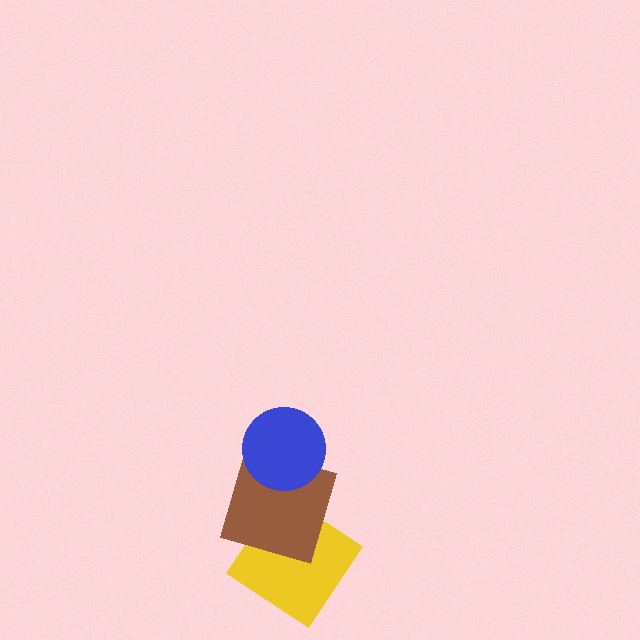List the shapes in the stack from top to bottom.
From top to bottom: the blue circle, the brown square, the yellow diamond.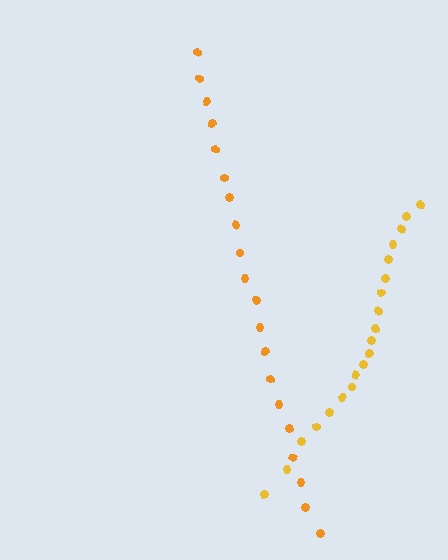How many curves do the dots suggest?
There are 2 distinct paths.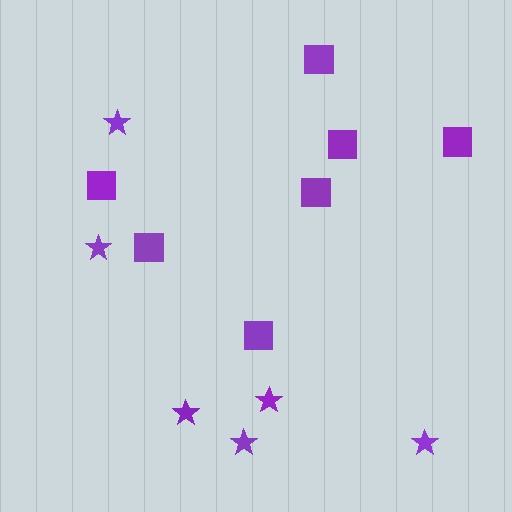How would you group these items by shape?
There are 2 groups: one group of squares (7) and one group of stars (6).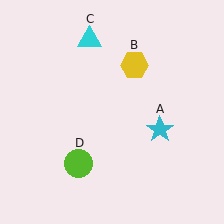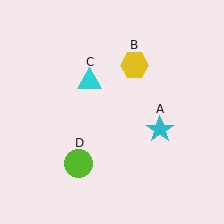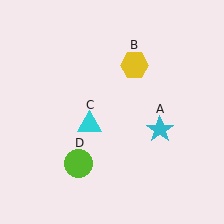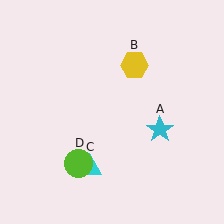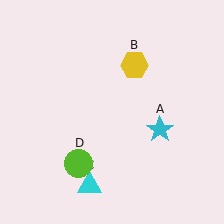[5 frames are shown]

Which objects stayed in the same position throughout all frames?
Cyan star (object A) and yellow hexagon (object B) and lime circle (object D) remained stationary.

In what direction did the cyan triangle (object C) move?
The cyan triangle (object C) moved down.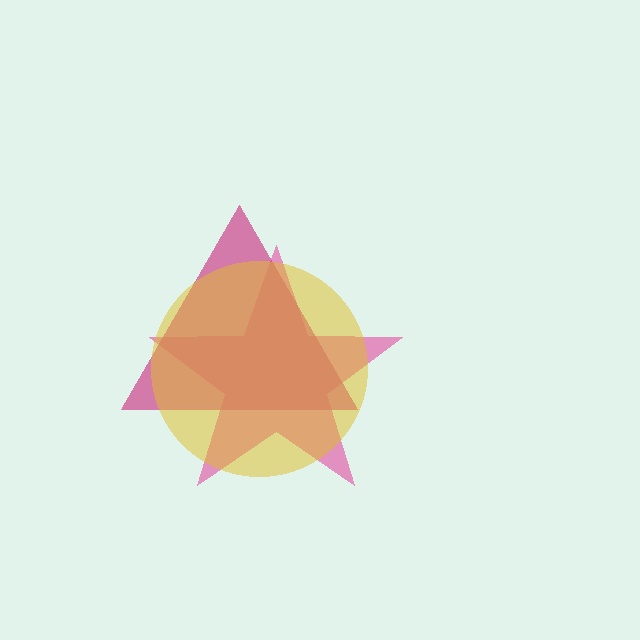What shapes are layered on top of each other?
The layered shapes are: a pink star, a magenta triangle, a yellow circle.